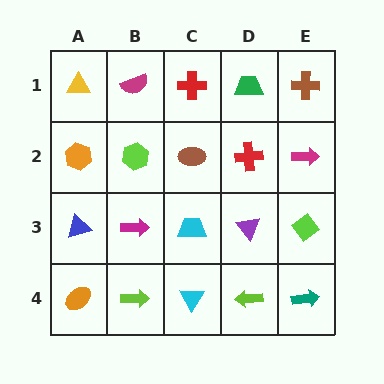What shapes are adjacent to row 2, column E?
A brown cross (row 1, column E), a lime diamond (row 3, column E), a red cross (row 2, column D).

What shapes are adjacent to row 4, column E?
A lime diamond (row 3, column E), a lime arrow (row 4, column D).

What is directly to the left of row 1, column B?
A yellow triangle.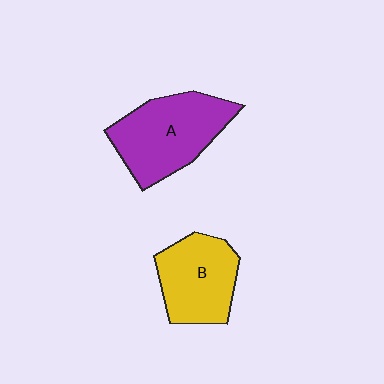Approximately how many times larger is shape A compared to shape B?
Approximately 1.2 times.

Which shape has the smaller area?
Shape B (yellow).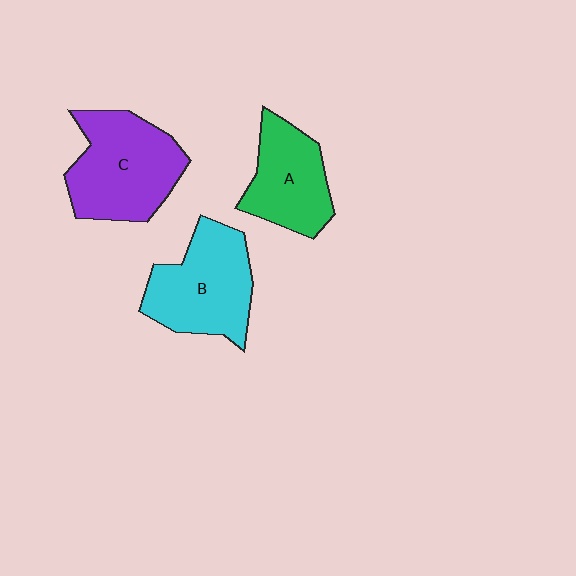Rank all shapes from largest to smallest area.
From largest to smallest: C (purple), B (cyan), A (green).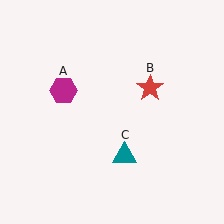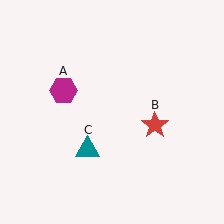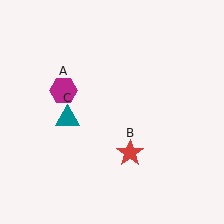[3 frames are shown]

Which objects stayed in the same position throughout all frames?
Magenta hexagon (object A) remained stationary.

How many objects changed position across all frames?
2 objects changed position: red star (object B), teal triangle (object C).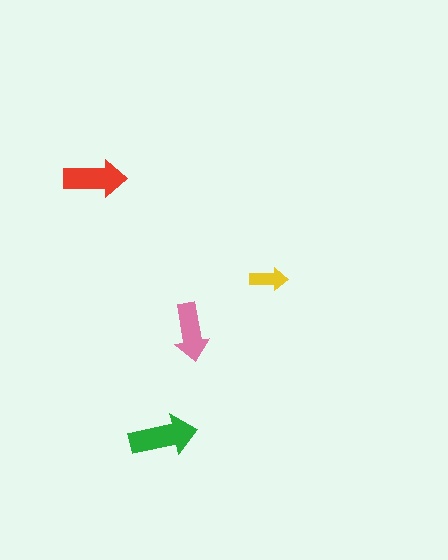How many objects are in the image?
There are 4 objects in the image.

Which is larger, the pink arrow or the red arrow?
The red one.